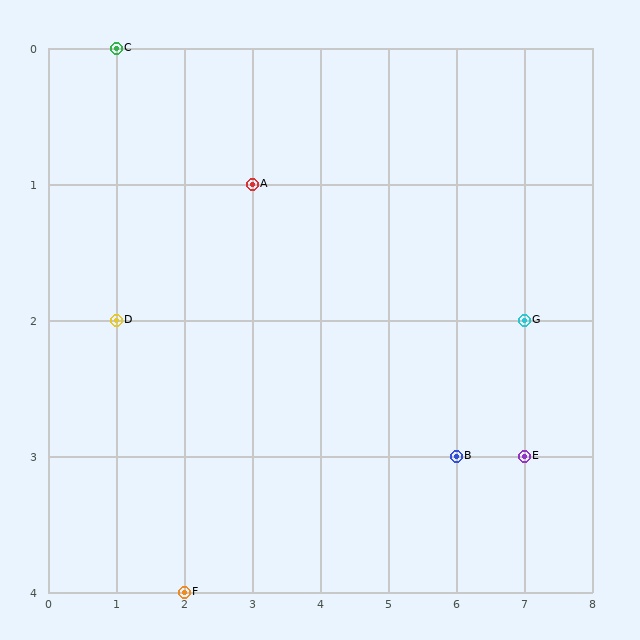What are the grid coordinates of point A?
Point A is at grid coordinates (3, 1).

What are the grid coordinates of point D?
Point D is at grid coordinates (1, 2).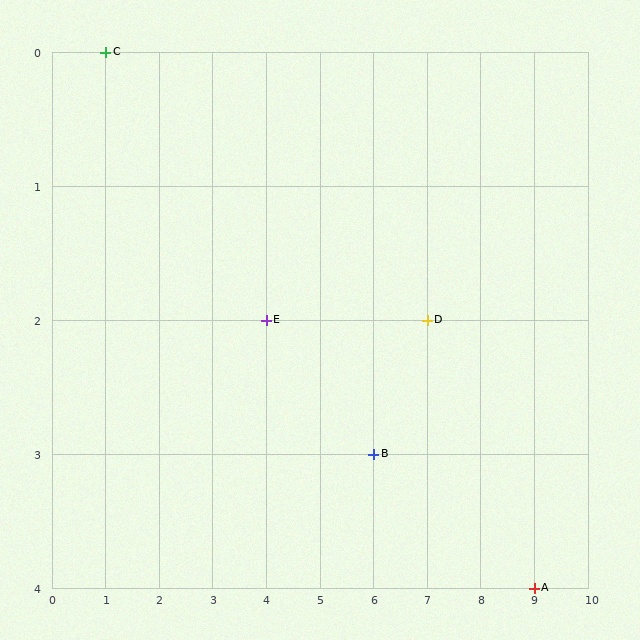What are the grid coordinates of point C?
Point C is at grid coordinates (1, 0).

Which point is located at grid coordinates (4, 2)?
Point E is at (4, 2).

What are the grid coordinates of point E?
Point E is at grid coordinates (4, 2).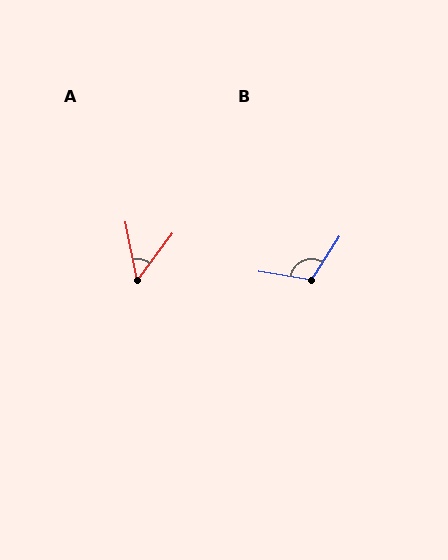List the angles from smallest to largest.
A (49°), B (112°).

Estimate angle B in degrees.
Approximately 112 degrees.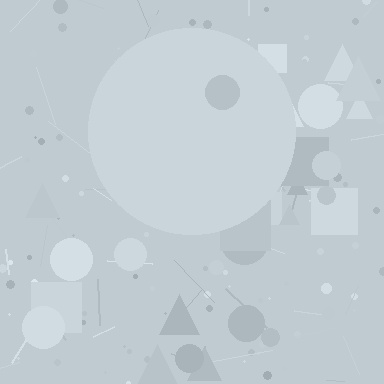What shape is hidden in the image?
A circle is hidden in the image.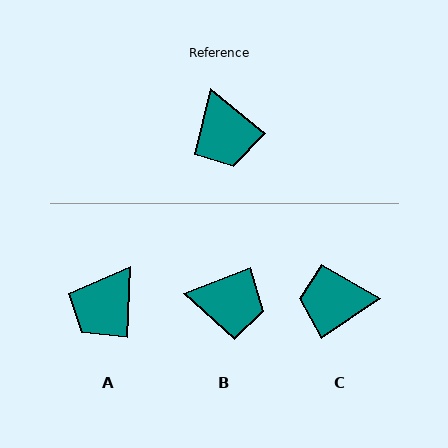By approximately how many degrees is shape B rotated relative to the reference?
Approximately 61 degrees counter-clockwise.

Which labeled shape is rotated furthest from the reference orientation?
C, about 107 degrees away.